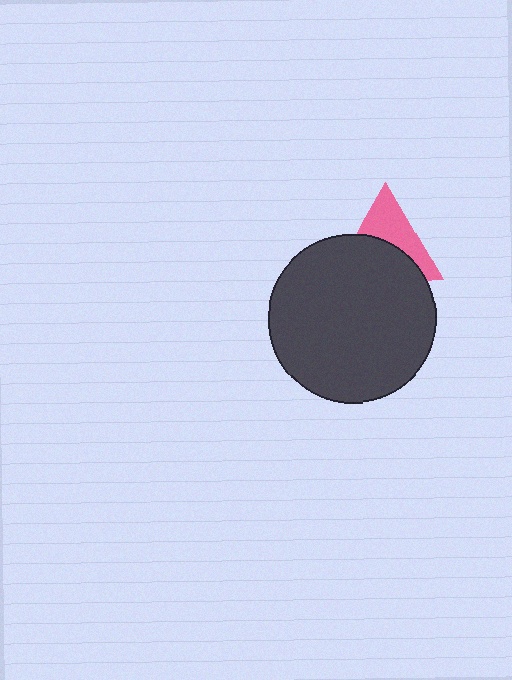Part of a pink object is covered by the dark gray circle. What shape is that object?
It is a triangle.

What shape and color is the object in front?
The object in front is a dark gray circle.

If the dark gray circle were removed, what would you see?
You would see the complete pink triangle.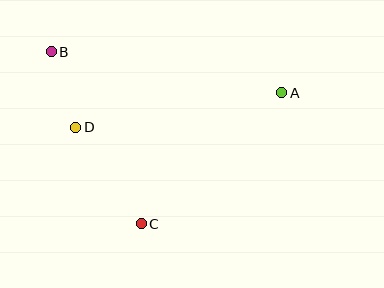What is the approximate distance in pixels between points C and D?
The distance between C and D is approximately 117 pixels.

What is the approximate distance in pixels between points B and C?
The distance between B and C is approximately 194 pixels.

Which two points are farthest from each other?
Points A and B are farthest from each other.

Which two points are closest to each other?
Points B and D are closest to each other.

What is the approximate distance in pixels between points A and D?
The distance between A and D is approximately 209 pixels.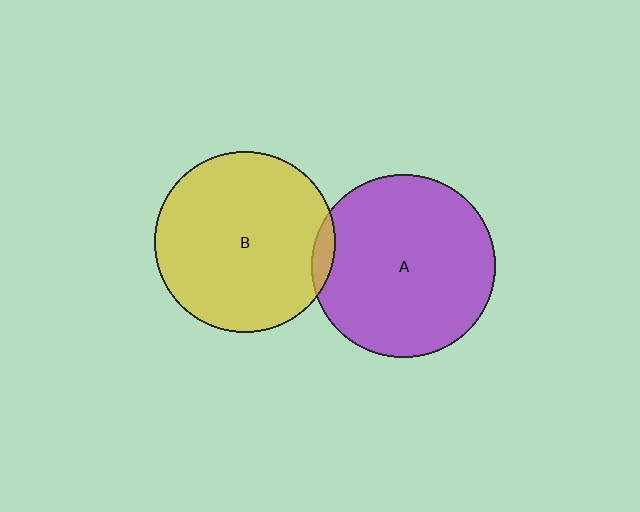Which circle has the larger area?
Circle A (purple).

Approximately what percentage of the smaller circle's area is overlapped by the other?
Approximately 5%.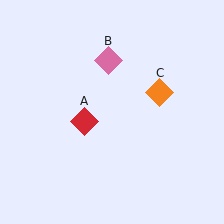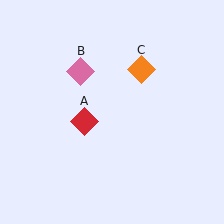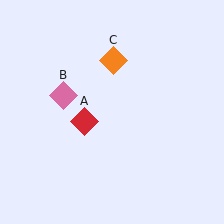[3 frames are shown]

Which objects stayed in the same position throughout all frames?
Red diamond (object A) remained stationary.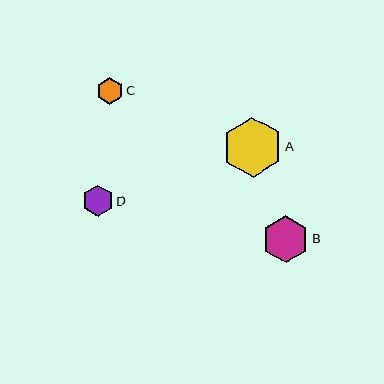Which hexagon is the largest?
Hexagon A is the largest with a size of approximately 60 pixels.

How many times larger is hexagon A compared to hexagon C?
Hexagon A is approximately 2.3 times the size of hexagon C.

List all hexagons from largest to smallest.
From largest to smallest: A, B, D, C.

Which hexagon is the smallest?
Hexagon C is the smallest with a size of approximately 26 pixels.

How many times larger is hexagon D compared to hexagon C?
Hexagon D is approximately 1.2 times the size of hexagon C.